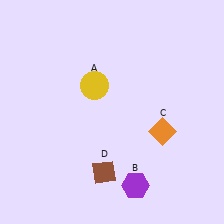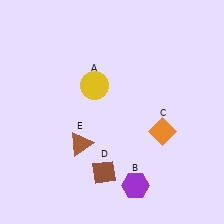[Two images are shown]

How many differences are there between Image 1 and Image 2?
There is 1 difference between the two images.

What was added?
A brown triangle (E) was added in Image 2.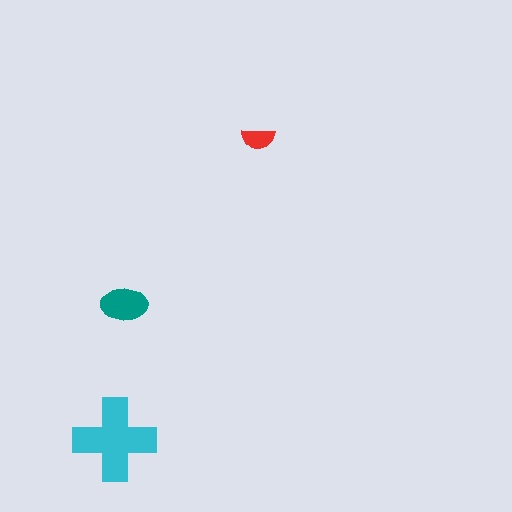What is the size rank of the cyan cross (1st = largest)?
1st.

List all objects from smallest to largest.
The red semicircle, the teal ellipse, the cyan cross.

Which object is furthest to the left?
The cyan cross is leftmost.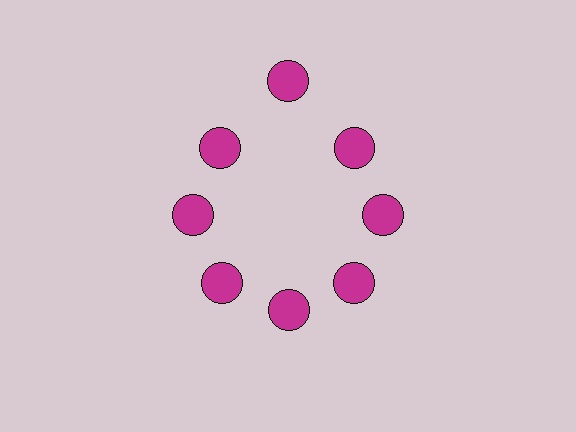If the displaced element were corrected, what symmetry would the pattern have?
It would have 8-fold rotational symmetry — the pattern would map onto itself every 45 degrees.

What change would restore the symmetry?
The symmetry would be restored by moving it inward, back onto the ring so that all 8 circles sit at equal angles and equal distance from the center.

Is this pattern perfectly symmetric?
No. The 8 magenta circles are arranged in a ring, but one element near the 12 o'clock position is pushed outward from the center, breaking the 8-fold rotational symmetry.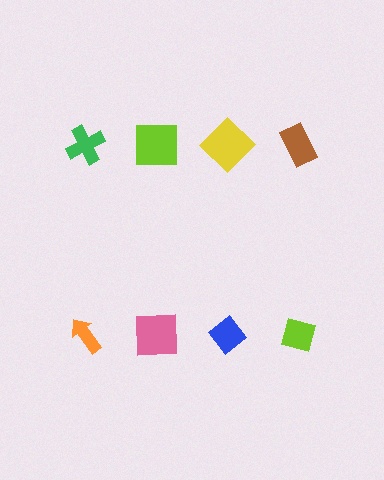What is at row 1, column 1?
A green cross.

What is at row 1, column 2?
A lime square.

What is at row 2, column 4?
A lime square.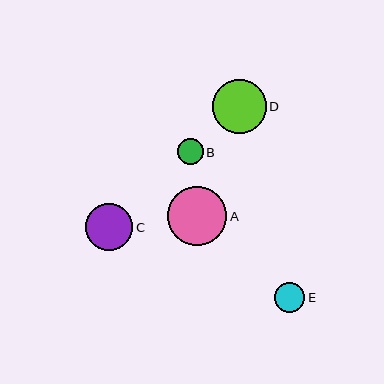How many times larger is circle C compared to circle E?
Circle C is approximately 1.6 times the size of circle E.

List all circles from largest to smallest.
From largest to smallest: A, D, C, E, B.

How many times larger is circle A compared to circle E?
Circle A is approximately 2.0 times the size of circle E.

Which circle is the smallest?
Circle B is the smallest with a size of approximately 26 pixels.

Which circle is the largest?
Circle A is the largest with a size of approximately 59 pixels.